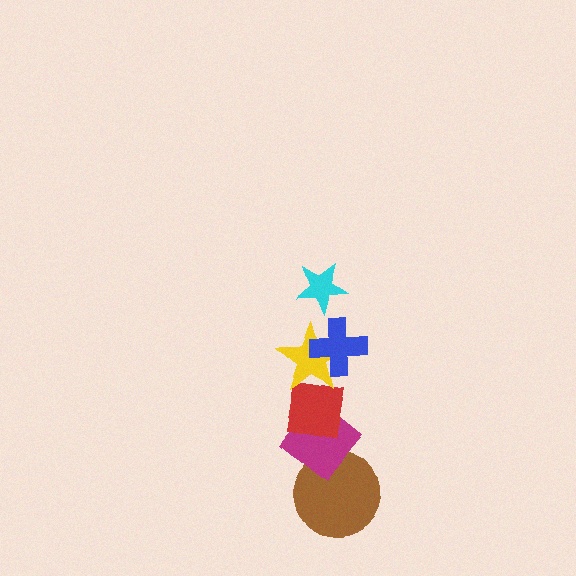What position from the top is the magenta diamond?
The magenta diamond is 5th from the top.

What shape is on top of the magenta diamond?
The red square is on top of the magenta diamond.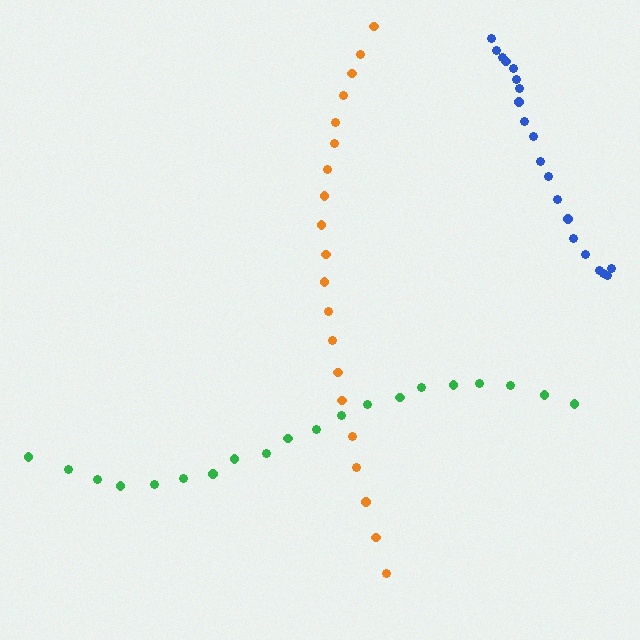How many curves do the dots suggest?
There are 3 distinct paths.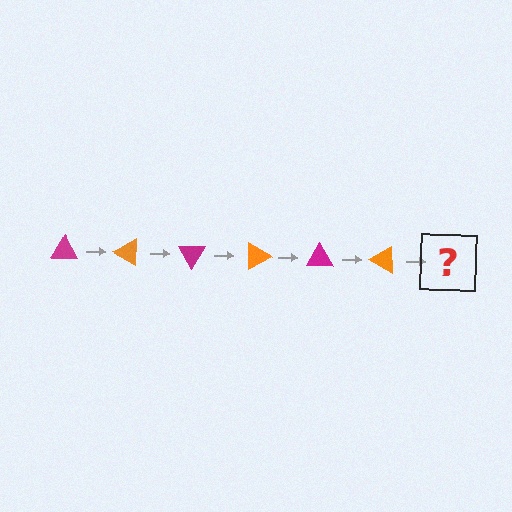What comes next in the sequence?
The next element should be a magenta triangle, rotated 180 degrees from the start.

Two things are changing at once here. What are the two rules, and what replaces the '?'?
The two rules are that it rotates 30 degrees each step and the color cycles through magenta and orange. The '?' should be a magenta triangle, rotated 180 degrees from the start.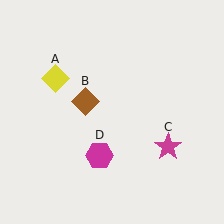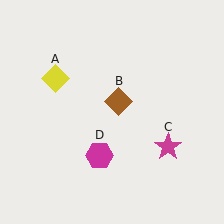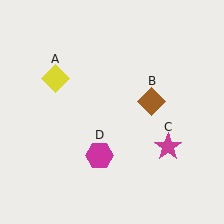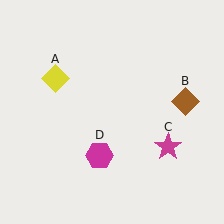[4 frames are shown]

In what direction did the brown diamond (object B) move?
The brown diamond (object B) moved right.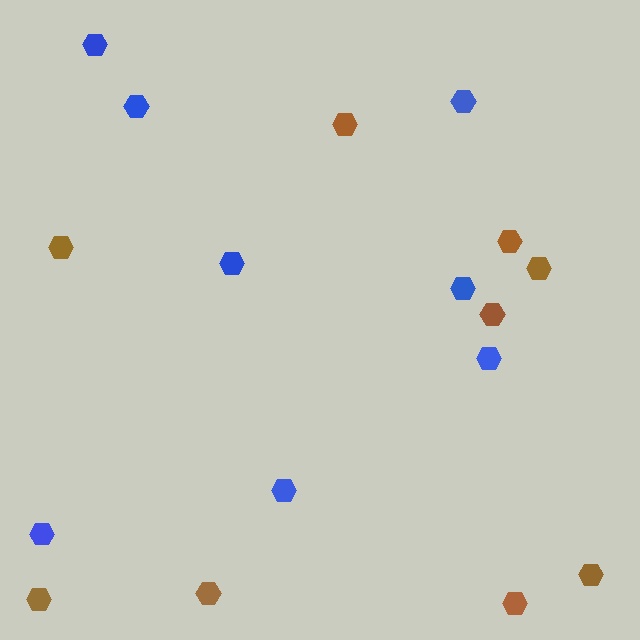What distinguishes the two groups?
There are 2 groups: one group of blue hexagons (8) and one group of brown hexagons (9).